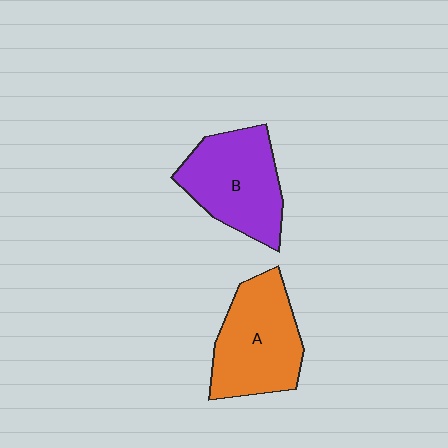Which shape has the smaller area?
Shape B (purple).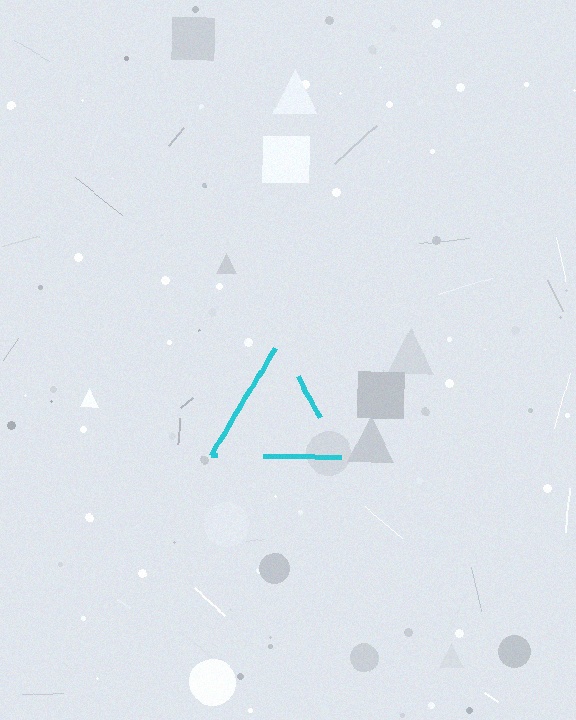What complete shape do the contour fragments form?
The contour fragments form a triangle.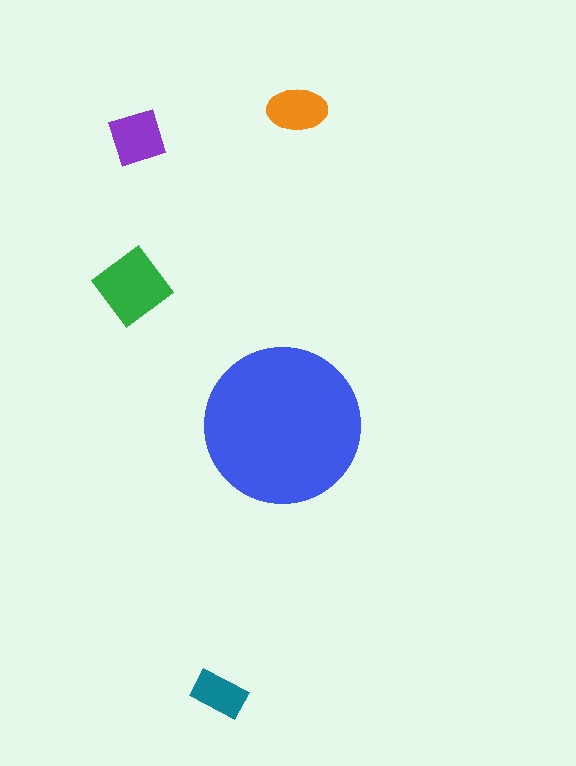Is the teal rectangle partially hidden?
No, the teal rectangle is fully visible.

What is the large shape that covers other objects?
A blue circle.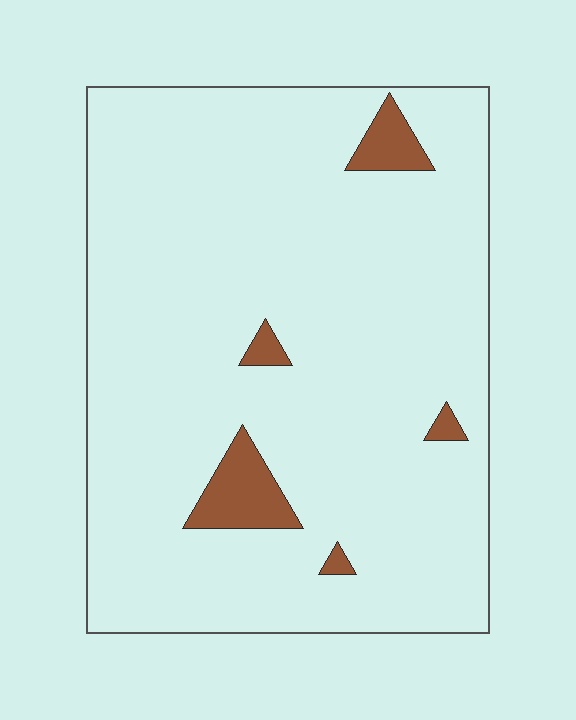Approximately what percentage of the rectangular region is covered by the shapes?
Approximately 5%.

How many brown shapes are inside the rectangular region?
5.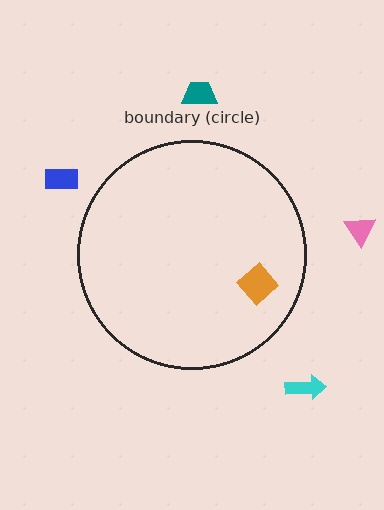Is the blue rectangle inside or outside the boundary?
Outside.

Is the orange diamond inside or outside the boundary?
Inside.